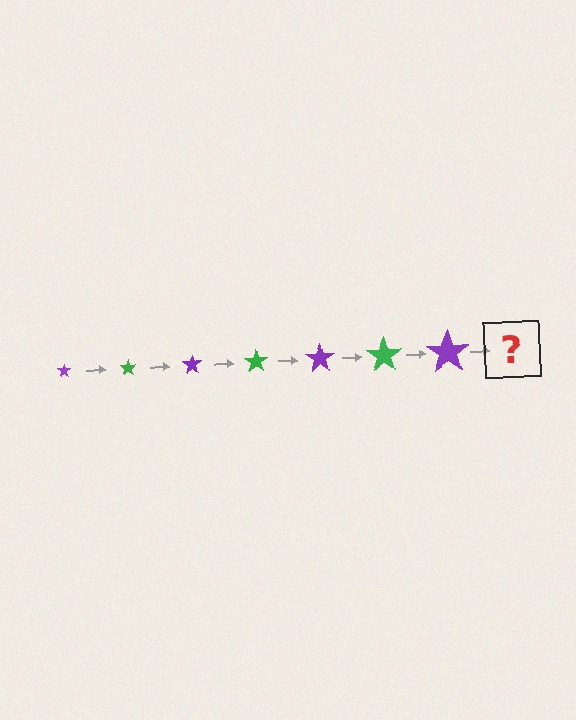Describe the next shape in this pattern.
It should be a green star, larger than the previous one.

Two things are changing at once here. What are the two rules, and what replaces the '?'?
The two rules are that the star grows larger each step and the color cycles through purple and green. The '?' should be a green star, larger than the previous one.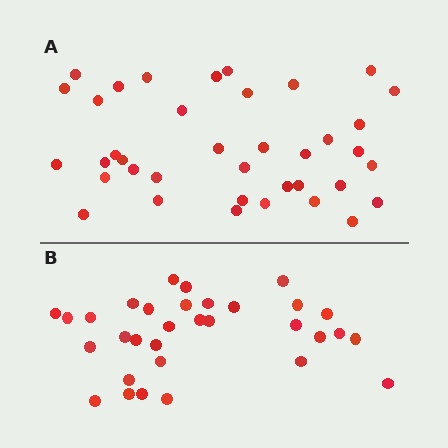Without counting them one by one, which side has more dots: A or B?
Region A (the top region) has more dots.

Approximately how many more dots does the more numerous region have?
Region A has about 6 more dots than region B.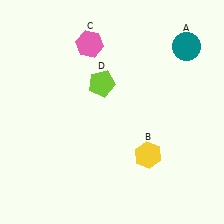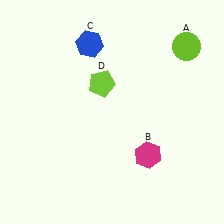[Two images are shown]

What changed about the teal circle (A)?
In Image 1, A is teal. In Image 2, it changed to lime.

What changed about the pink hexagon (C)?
In Image 1, C is pink. In Image 2, it changed to blue.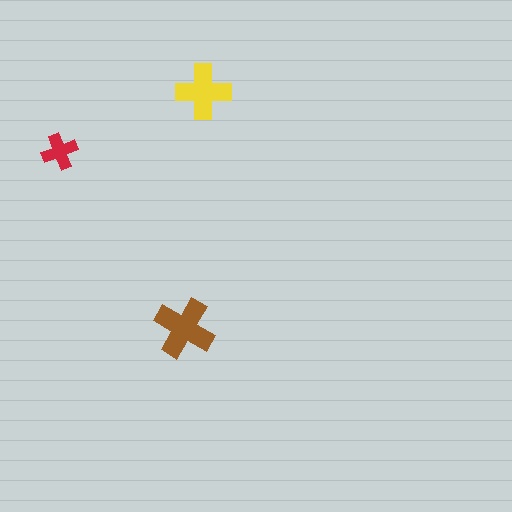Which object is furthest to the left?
The red cross is leftmost.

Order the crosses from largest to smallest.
the brown one, the yellow one, the red one.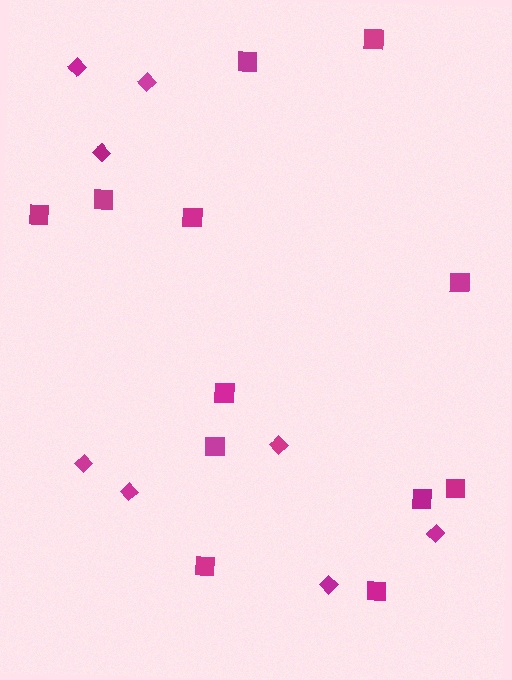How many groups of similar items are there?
There are 2 groups: one group of diamonds (8) and one group of squares (12).